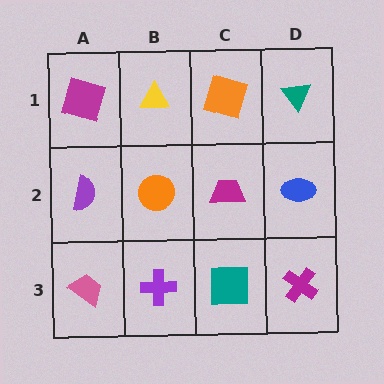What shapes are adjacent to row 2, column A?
A magenta square (row 1, column A), a pink trapezoid (row 3, column A), an orange circle (row 2, column B).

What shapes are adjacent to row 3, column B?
An orange circle (row 2, column B), a pink trapezoid (row 3, column A), a teal square (row 3, column C).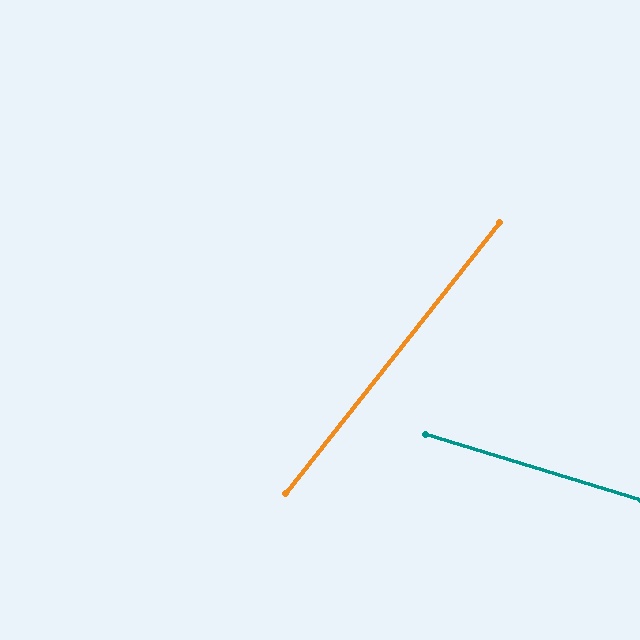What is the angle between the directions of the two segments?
Approximately 69 degrees.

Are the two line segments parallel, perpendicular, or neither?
Neither parallel nor perpendicular — they differ by about 69°.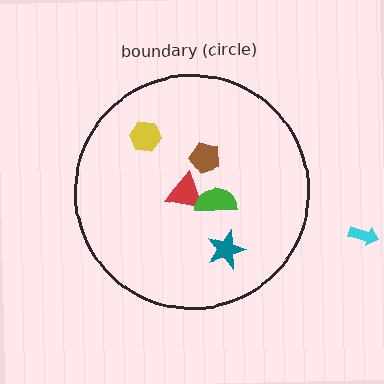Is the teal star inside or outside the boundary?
Inside.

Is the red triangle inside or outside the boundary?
Inside.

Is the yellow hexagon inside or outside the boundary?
Inside.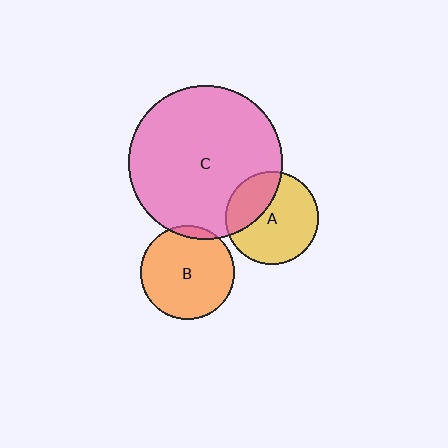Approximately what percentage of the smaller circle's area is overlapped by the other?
Approximately 30%.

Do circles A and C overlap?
Yes.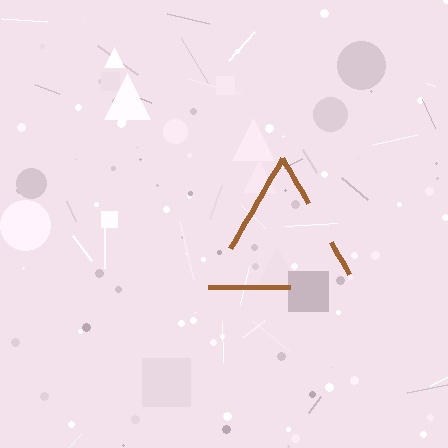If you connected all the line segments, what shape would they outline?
They would outline a triangle.